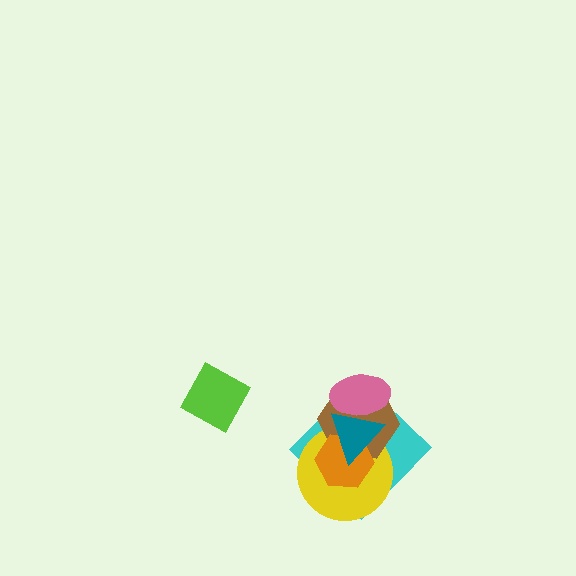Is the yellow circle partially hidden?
Yes, it is partially covered by another shape.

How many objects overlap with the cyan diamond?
5 objects overlap with the cyan diamond.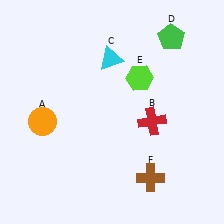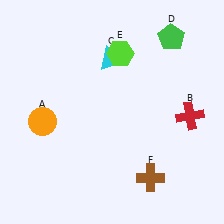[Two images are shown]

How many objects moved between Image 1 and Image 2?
2 objects moved between the two images.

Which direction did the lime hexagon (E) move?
The lime hexagon (E) moved up.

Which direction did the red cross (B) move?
The red cross (B) moved right.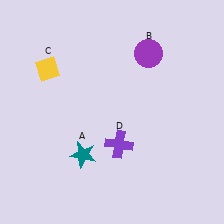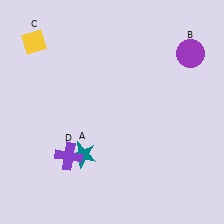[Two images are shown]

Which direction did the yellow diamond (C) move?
The yellow diamond (C) moved up.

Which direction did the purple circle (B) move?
The purple circle (B) moved right.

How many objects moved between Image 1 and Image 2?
3 objects moved between the two images.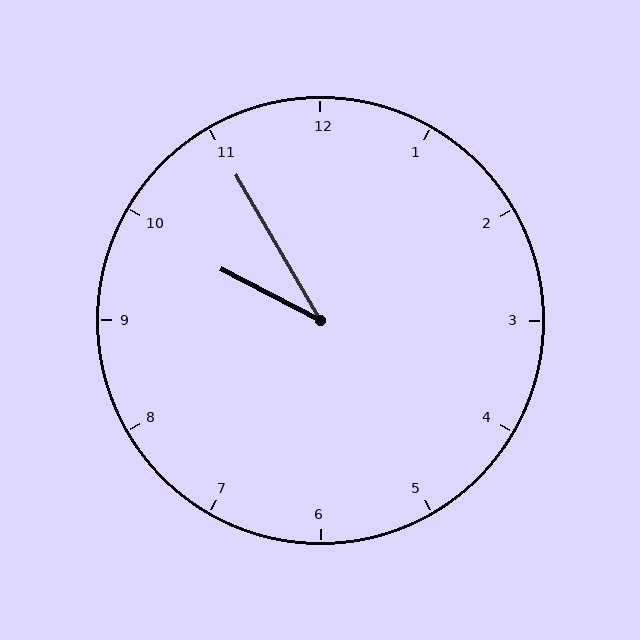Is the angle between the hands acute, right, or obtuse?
It is acute.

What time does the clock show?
9:55.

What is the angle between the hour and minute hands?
Approximately 32 degrees.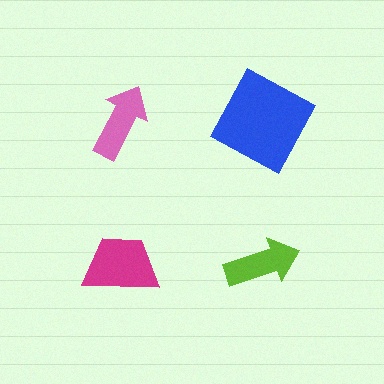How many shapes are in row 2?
2 shapes.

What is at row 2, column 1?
A magenta trapezoid.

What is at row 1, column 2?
A blue square.